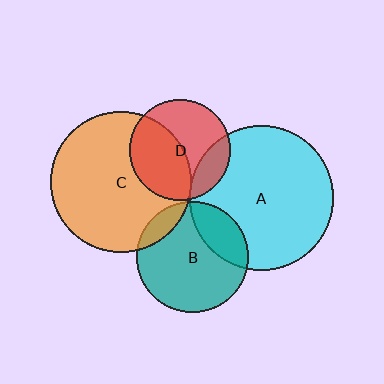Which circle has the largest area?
Circle A (cyan).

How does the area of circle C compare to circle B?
Approximately 1.6 times.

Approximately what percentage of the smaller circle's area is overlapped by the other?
Approximately 5%.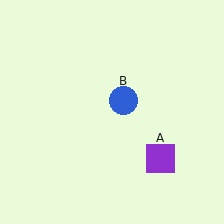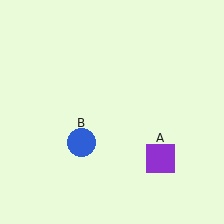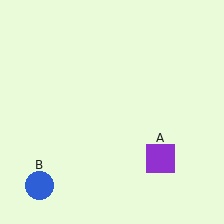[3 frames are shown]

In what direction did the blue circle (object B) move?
The blue circle (object B) moved down and to the left.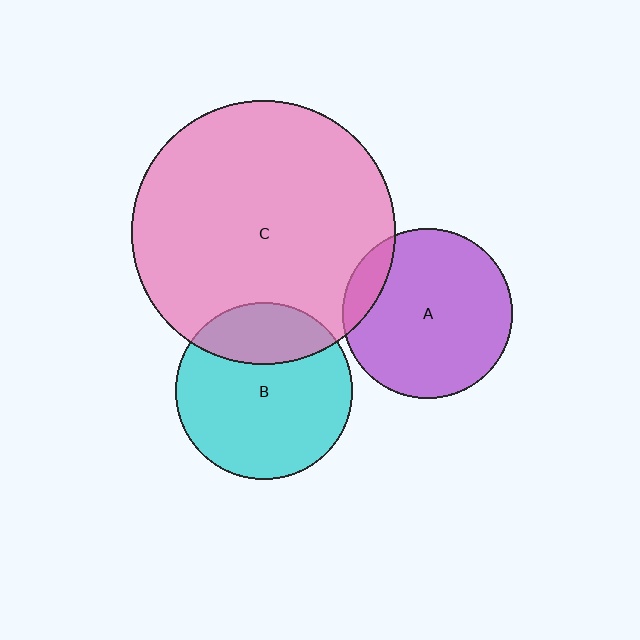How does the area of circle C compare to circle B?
Approximately 2.2 times.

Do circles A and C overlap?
Yes.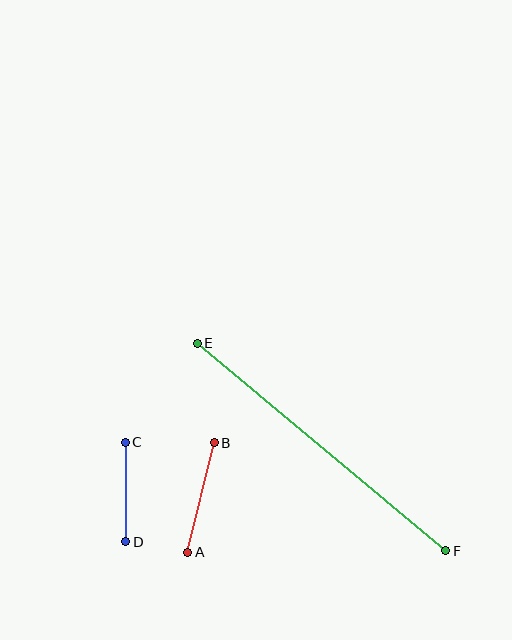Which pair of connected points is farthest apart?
Points E and F are farthest apart.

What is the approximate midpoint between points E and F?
The midpoint is at approximately (321, 447) pixels.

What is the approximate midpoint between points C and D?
The midpoint is at approximately (126, 492) pixels.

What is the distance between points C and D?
The distance is approximately 100 pixels.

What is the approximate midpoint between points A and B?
The midpoint is at approximately (201, 497) pixels.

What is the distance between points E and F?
The distance is approximately 324 pixels.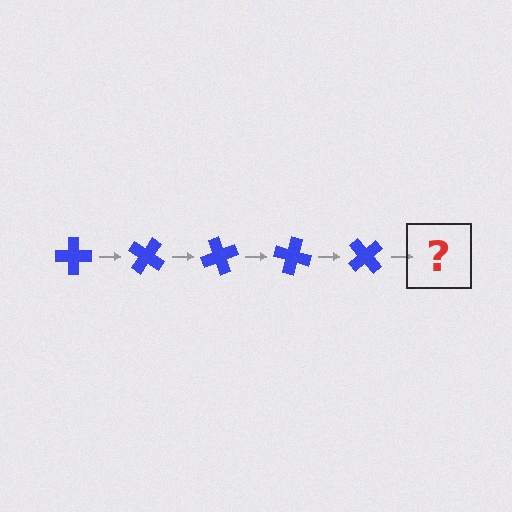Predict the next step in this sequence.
The next step is a blue cross rotated 175 degrees.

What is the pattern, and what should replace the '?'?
The pattern is that the cross rotates 35 degrees each step. The '?' should be a blue cross rotated 175 degrees.